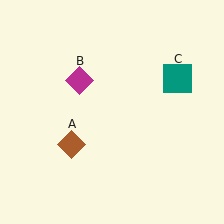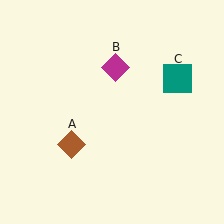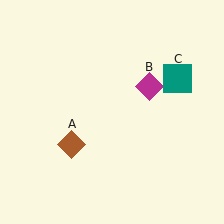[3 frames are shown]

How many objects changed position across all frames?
1 object changed position: magenta diamond (object B).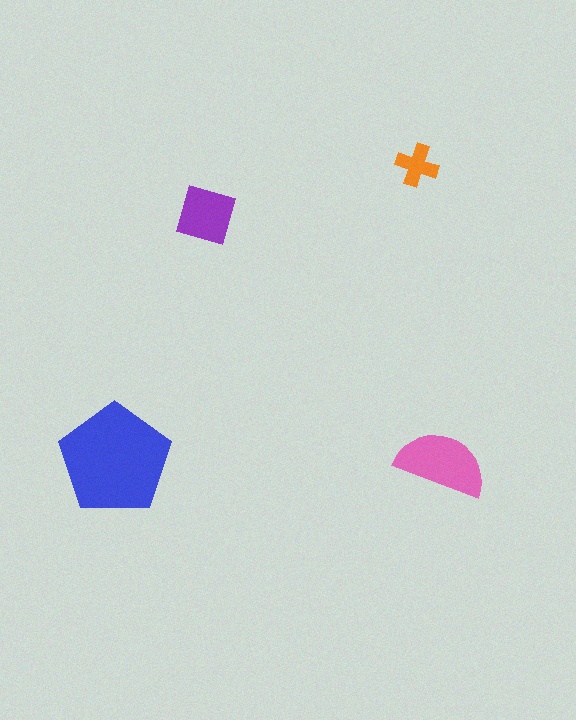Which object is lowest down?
The pink semicircle is bottommost.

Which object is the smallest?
The orange cross.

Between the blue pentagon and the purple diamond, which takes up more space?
The blue pentagon.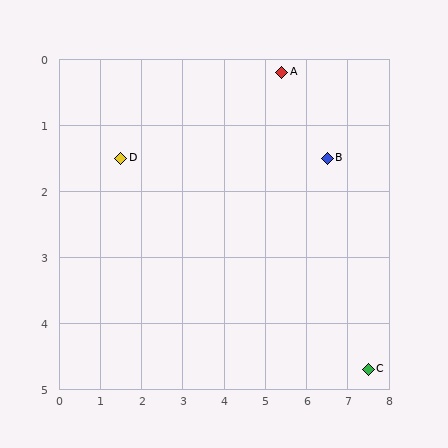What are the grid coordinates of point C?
Point C is at approximately (7.5, 4.7).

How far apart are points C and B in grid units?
Points C and B are about 3.4 grid units apart.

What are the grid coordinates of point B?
Point B is at approximately (6.5, 1.5).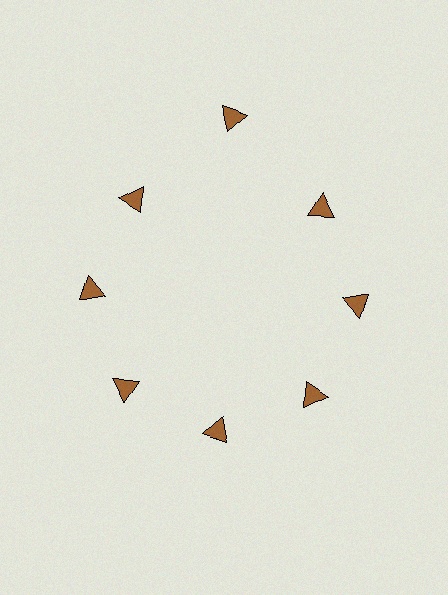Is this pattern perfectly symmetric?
No. The 8 brown triangles are arranged in a ring, but one element near the 12 o'clock position is pushed outward from the center, breaking the 8-fold rotational symmetry.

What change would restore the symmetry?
The symmetry would be restored by moving it inward, back onto the ring so that all 8 triangles sit at equal angles and equal distance from the center.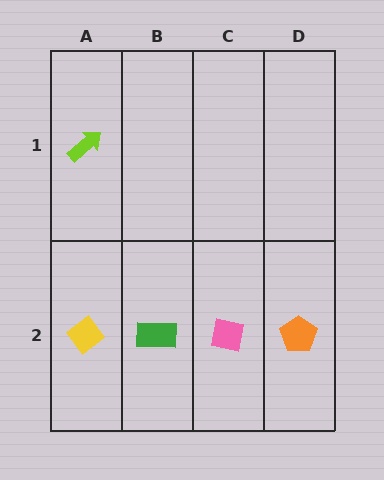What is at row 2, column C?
A pink square.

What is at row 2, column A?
A yellow diamond.